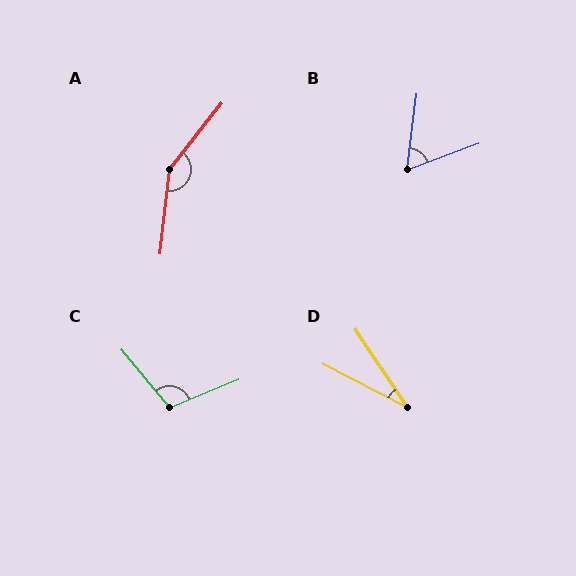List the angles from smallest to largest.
D (29°), B (63°), C (107°), A (148°).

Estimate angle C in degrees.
Approximately 107 degrees.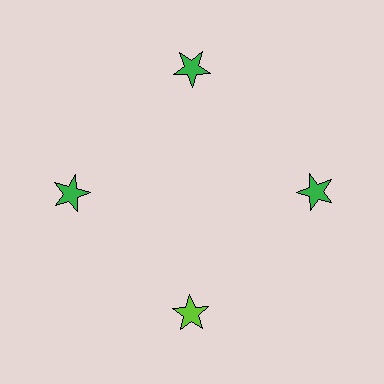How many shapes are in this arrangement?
There are 4 shapes arranged in a ring pattern.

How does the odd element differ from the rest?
It has a different color: lime instead of green.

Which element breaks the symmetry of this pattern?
The lime star at roughly the 6 o'clock position breaks the symmetry. All other shapes are green stars.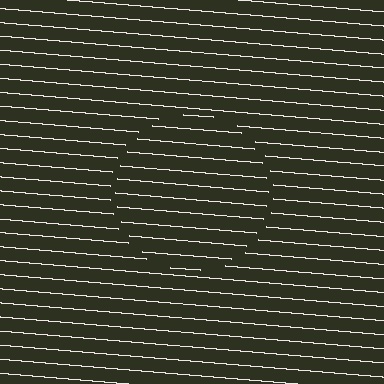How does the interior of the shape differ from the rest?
The interior of the shape contains the same grating, shifted by half a period — the contour is defined by the phase discontinuity where line-ends from the inner and outer gratings abut.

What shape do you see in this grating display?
An illusory circle. The interior of the shape contains the same grating, shifted by half a period — the contour is defined by the phase discontinuity where line-ends from the inner and outer gratings abut.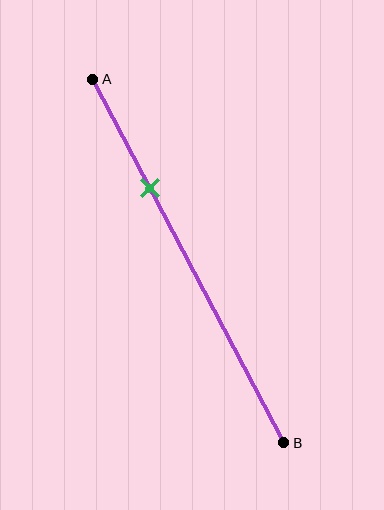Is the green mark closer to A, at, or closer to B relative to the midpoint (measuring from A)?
The green mark is closer to point A than the midpoint of segment AB.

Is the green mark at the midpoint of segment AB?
No, the mark is at about 30% from A, not at the 50% midpoint.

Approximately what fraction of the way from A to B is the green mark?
The green mark is approximately 30% of the way from A to B.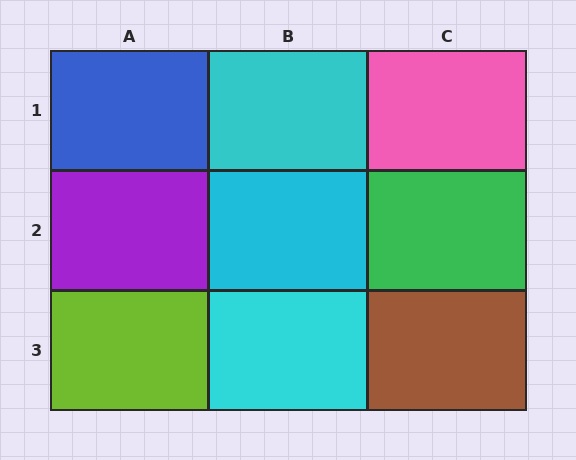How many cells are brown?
1 cell is brown.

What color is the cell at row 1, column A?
Blue.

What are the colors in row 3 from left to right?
Lime, cyan, brown.